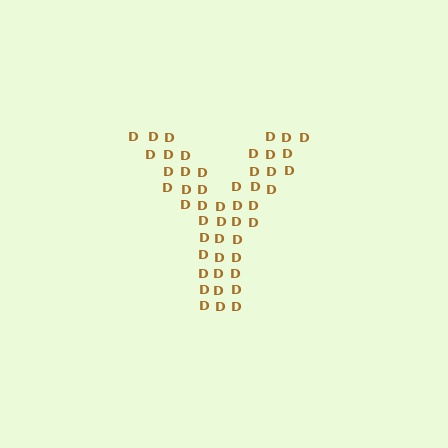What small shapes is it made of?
It is made of small letter D's.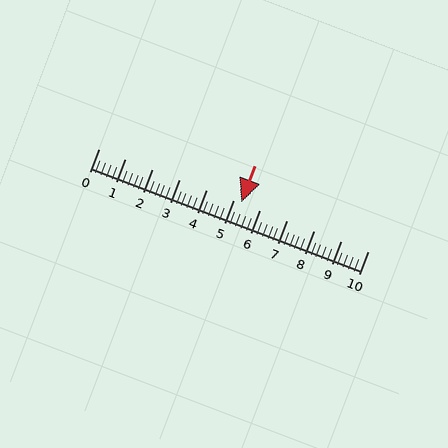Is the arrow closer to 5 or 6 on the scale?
The arrow is closer to 5.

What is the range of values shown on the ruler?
The ruler shows values from 0 to 10.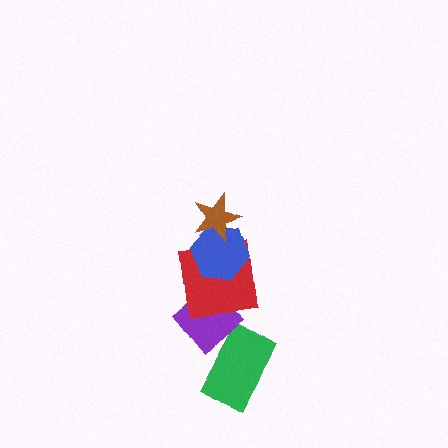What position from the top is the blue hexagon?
The blue hexagon is 2nd from the top.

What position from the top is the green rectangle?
The green rectangle is 5th from the top.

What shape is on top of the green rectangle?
The purple diamond is on top of the green rectangle.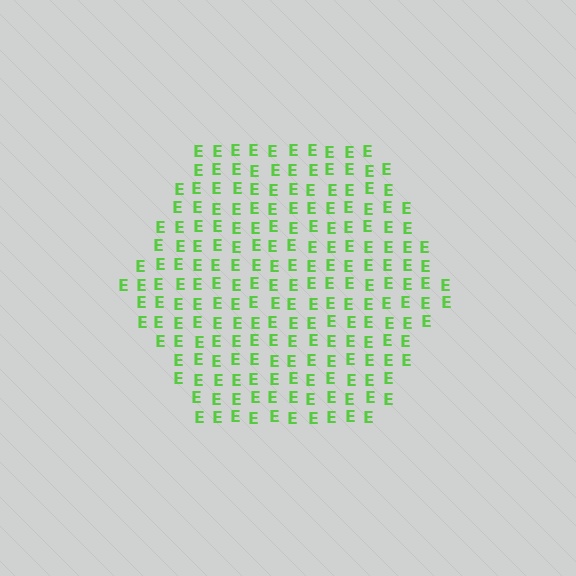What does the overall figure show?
The overall figure shows a hexagon.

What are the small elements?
The small elements are letter E's.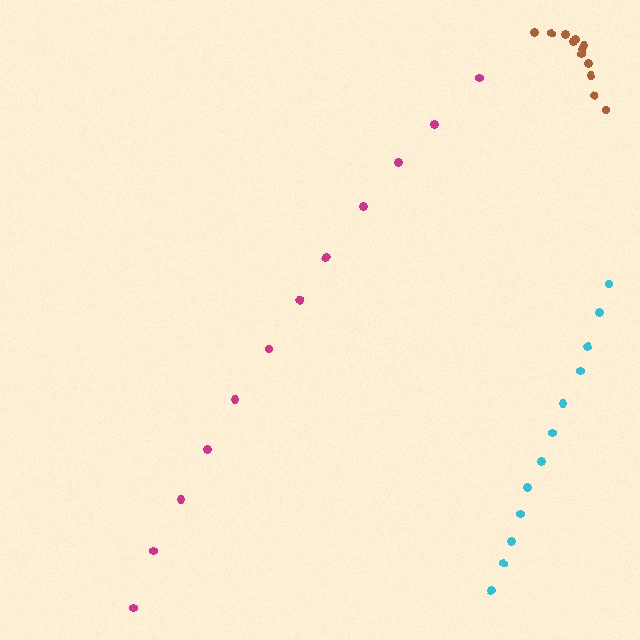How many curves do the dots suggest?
There are 3 distinct paths.